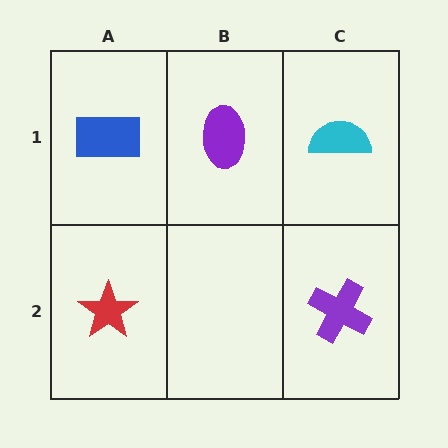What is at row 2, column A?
A red star.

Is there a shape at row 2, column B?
No, that cell is empty.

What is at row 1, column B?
A purple ellipse.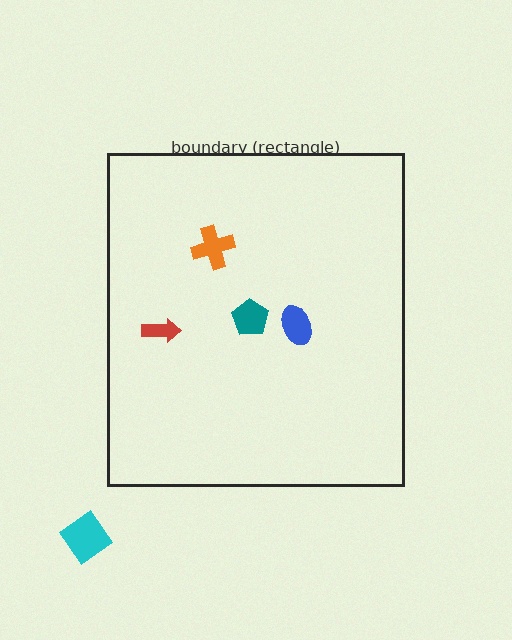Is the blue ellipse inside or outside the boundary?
Inside.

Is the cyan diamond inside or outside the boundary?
Outside.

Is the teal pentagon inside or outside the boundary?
Inside.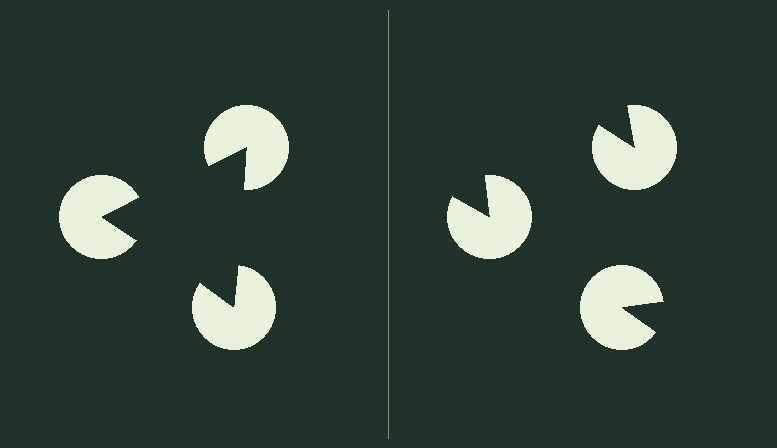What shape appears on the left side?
An illusory triangle.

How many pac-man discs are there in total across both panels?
6 — 3 on each side.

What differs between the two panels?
The pac-man discs are positioned identically on both sides; only the wedge orientations differ. On the left they align to a triangle; on the right they are misaligned.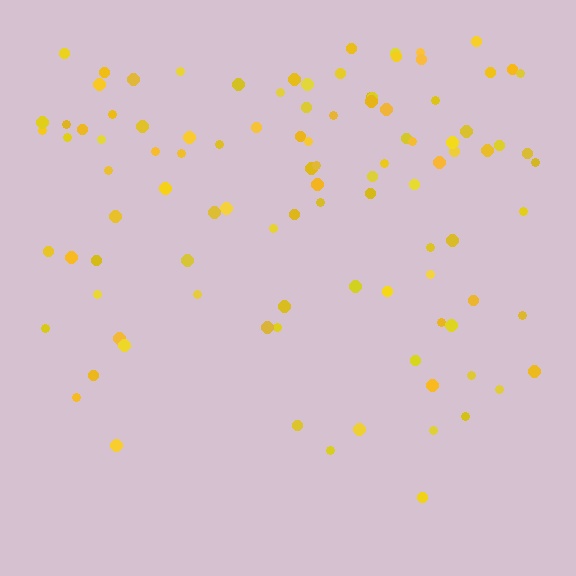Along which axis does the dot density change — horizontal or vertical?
Vertical.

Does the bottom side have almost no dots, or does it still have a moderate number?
Still a moderate number, just noticeably fewer than the top.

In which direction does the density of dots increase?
From bottom to top, with the top side densest.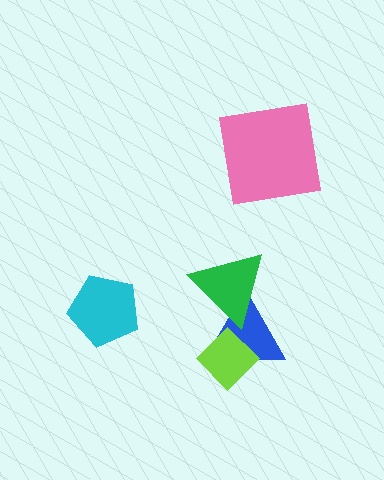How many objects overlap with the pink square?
0 objects overlap with the pink square.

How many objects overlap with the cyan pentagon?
0 objects overlap with the cyan pentagon.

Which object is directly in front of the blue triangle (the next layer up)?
The lime diamond is directly in front of the blue triangle.